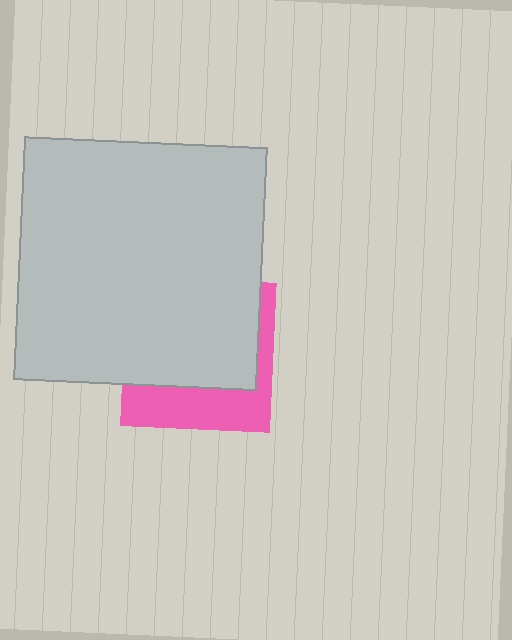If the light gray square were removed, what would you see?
You would see the complete pink square.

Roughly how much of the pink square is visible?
A small part of it is visible (roughly 34%).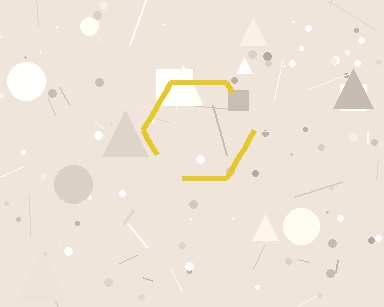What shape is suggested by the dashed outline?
The dashed outline suggests a hexagon.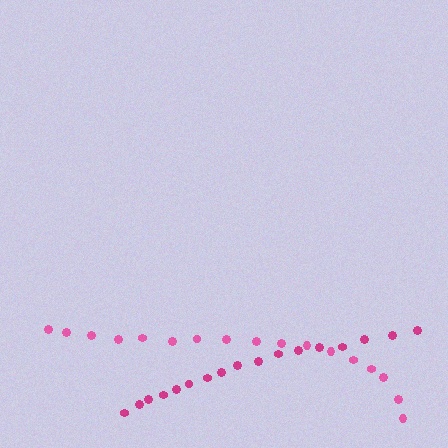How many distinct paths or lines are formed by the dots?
There are 2 distinct paths.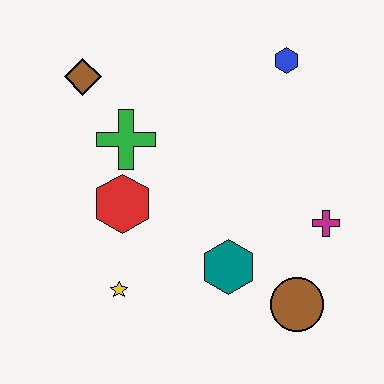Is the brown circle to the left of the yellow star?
No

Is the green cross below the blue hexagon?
Yes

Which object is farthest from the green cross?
The brown circle is farthest from the green cross.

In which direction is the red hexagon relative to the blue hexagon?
The red hexagon is to the left of the blue hexagon.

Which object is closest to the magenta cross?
The brown circle is closest to the magenta cross.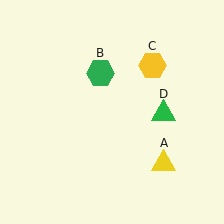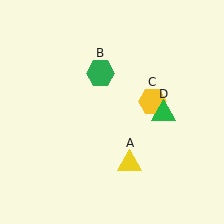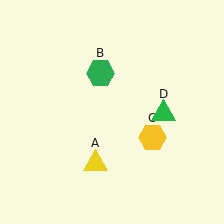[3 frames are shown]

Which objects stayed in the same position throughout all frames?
Green hexagon (object B) and green triangle (object D) remained stationary.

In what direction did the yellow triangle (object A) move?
The yellow triangle (object A) moved left.